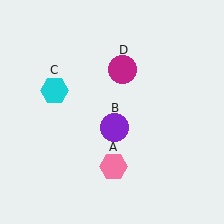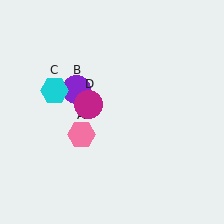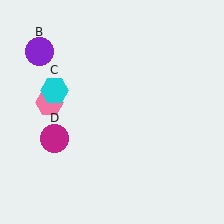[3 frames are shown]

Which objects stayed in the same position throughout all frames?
Cyan hexagon (object C) remained stationary.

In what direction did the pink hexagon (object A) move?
The pink hexagon (object A) moved up and to the left.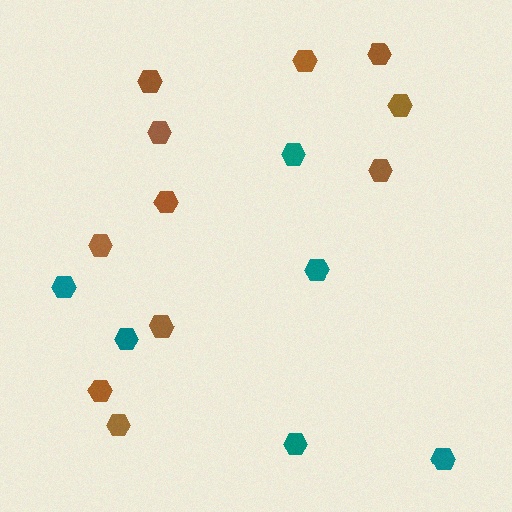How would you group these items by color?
There are 2 groups: one group of teal hexagons (6) and one group of brown hexagons (11).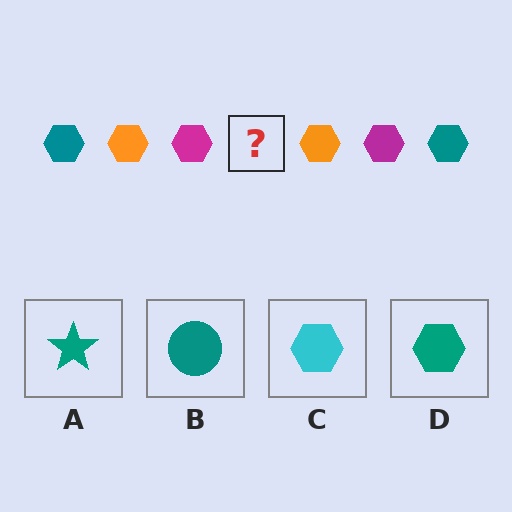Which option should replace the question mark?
Option D.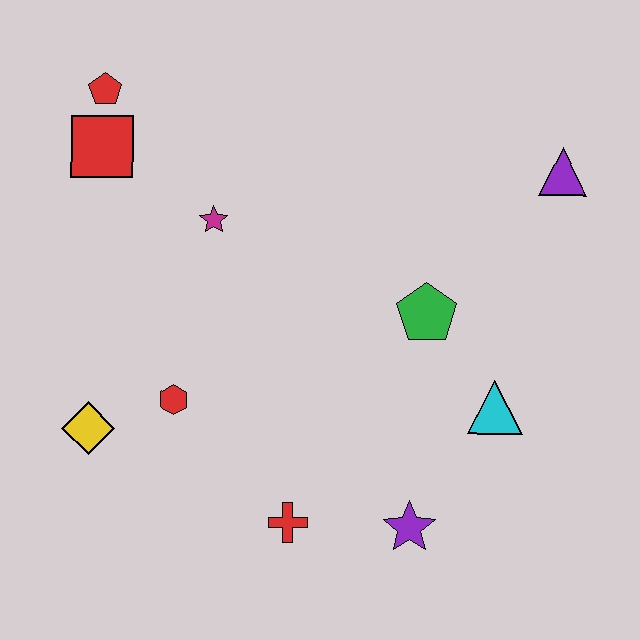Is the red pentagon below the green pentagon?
No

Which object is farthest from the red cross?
The red pentagon is farthest from the red cross.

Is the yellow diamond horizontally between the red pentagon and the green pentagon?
No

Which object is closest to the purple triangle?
The green pentagon is closest to the purple triangle.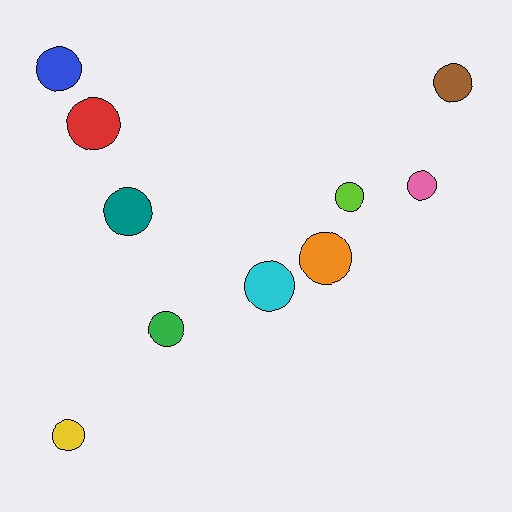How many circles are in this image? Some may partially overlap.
There are 10 circles.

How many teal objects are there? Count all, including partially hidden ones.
There is 1 teal object.